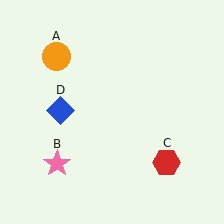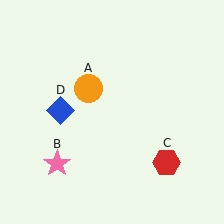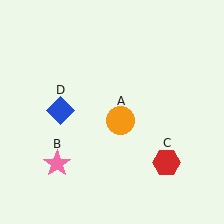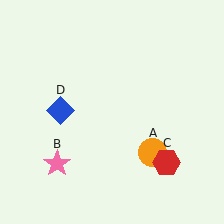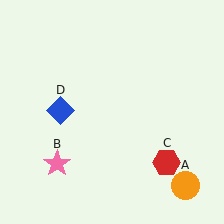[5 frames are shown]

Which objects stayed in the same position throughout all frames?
Pink star (object B) and red hexagon (object C) and blue diamond (object D) remained stationary.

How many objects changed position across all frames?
1 object changed position: orange circle (object A).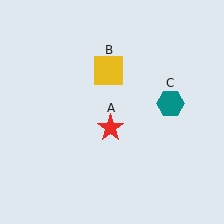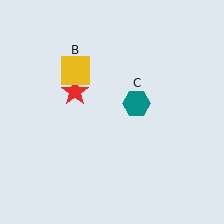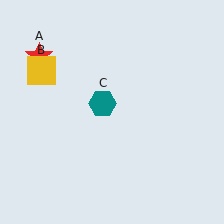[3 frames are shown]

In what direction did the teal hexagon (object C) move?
The teal hexagon (object C) moved left.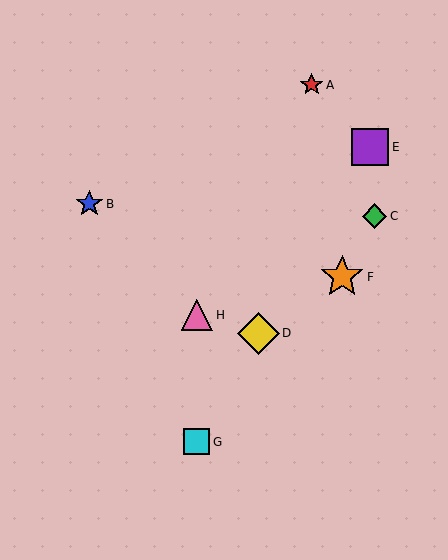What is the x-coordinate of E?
Object E is at x≈370.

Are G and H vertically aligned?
Yes, both are at x≈197.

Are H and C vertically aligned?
No, H is at x≈197 and C is at x≈375.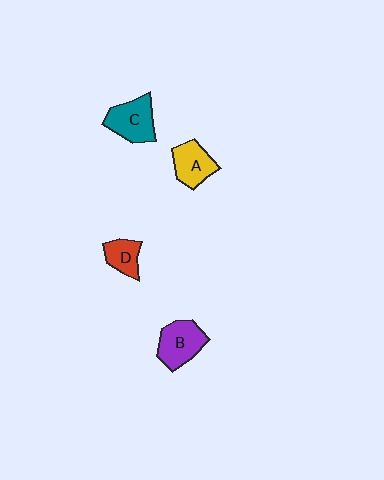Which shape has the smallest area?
Shape D (red).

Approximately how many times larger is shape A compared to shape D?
Approximately 1.4 times.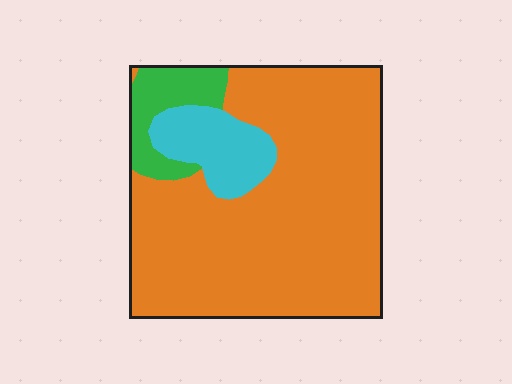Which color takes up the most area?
Orange, at roughly 80%.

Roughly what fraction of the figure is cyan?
Cyan covers around 10% of the figure.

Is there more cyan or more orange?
Orange.